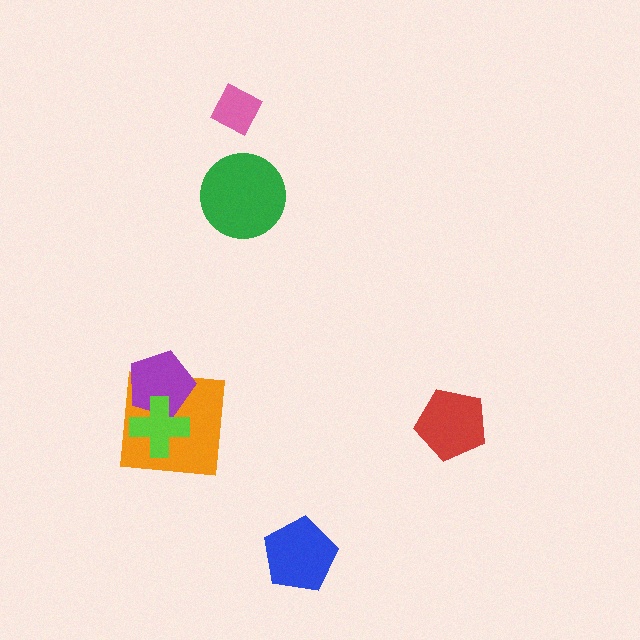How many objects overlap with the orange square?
2 objects overlap with the orange square.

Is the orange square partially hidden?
Yes, it is partially covered by another shape.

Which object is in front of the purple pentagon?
The lime cross is in front of the purple pentagon.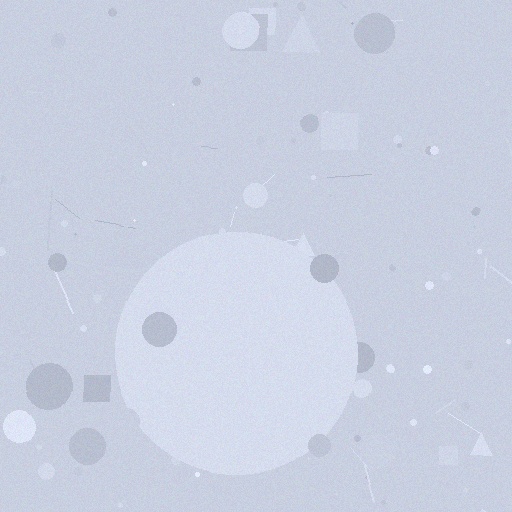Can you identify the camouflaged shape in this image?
The camouflaged shape is a circle.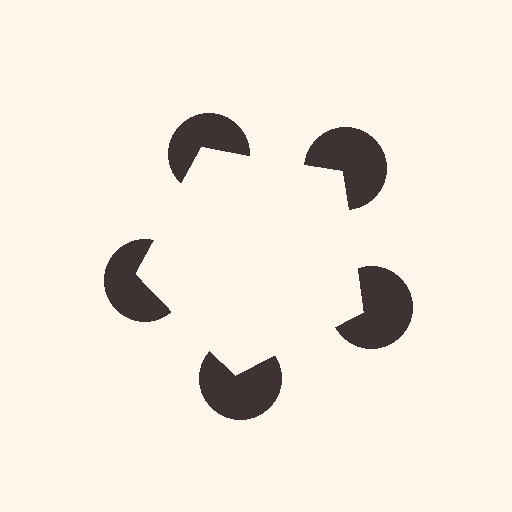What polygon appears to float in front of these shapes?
An illusory pentagon — its edges are inferred from the aligned wedge cuts in the pac-man discs, not physically drawn.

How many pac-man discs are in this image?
There are 5 — one at each vertex of the illusory pentagon.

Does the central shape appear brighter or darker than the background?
It typically appears slightly brighter than the background, even though no actual brightness change is drawn.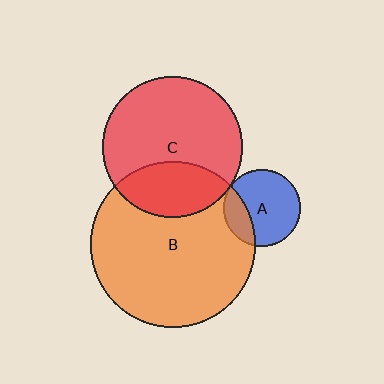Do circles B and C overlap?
Yes.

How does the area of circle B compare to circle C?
Approximately 1.4 times.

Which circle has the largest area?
Circle B (orange).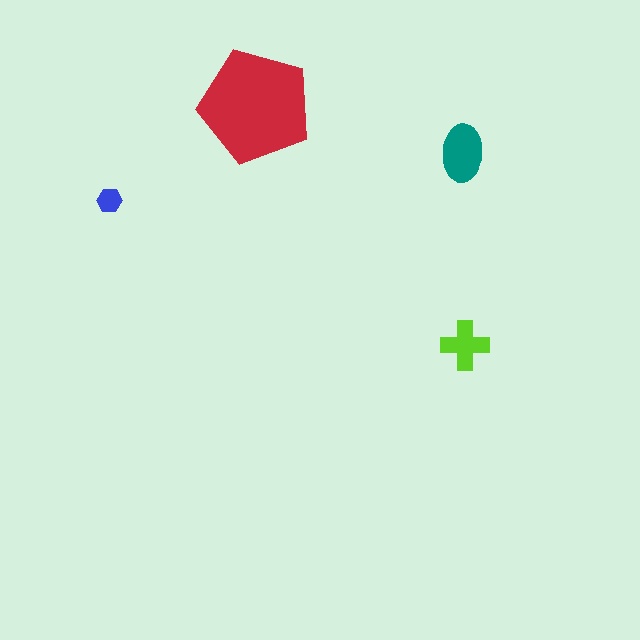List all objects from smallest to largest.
The blue hexagon, the lime cross, the teal ellipse, the red pentagon.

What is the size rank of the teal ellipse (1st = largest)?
2nd.